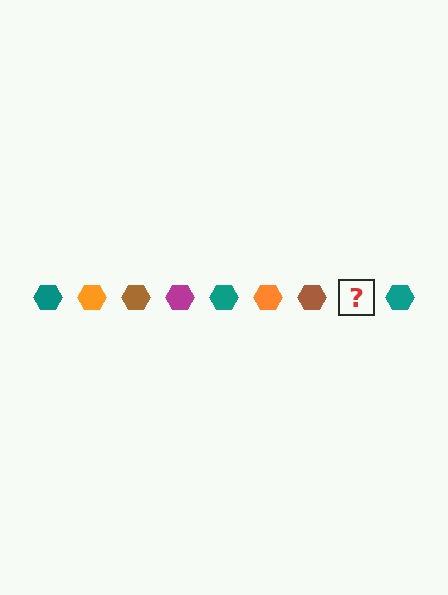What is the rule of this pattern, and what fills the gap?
The rule is that the pattern cycles through teal, orange, brown, magenta hexagons. The gap should be filled with a magenta hexagon.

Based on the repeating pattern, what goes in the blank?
The blank should be a magenta hexagon.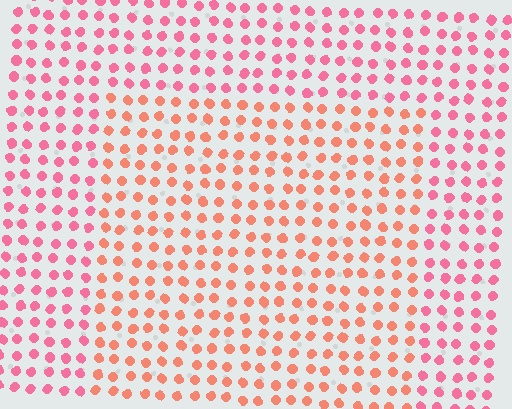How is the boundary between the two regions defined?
The boundary is defined purely by a slight shift in hue (about 31 degrees). Spacing, size, and orientation are identical on both sides.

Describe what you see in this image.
The image is filled with small pink elements in a uniform arrangement. A rectangle-shaped region is visible where the elements are tinted to a slightly different hue, forming a subtle color boundary.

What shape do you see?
I see a rectangle.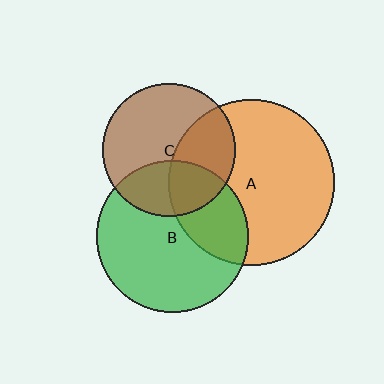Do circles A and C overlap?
Yes.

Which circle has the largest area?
Circle A (orange).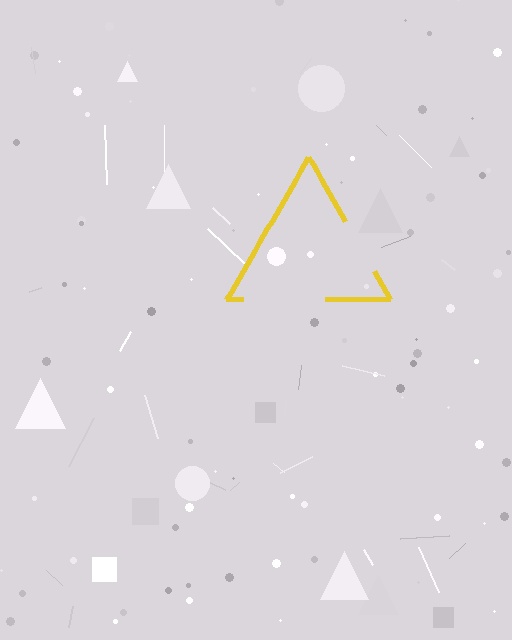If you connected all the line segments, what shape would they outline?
They would outline a triangle.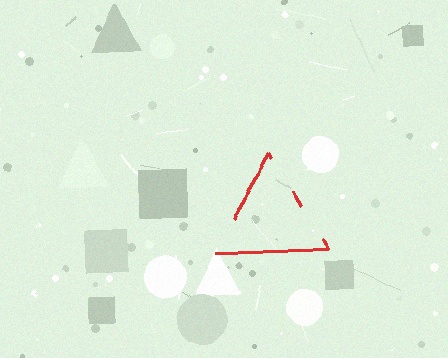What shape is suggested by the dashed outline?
The dashed outline suggests a triangle.